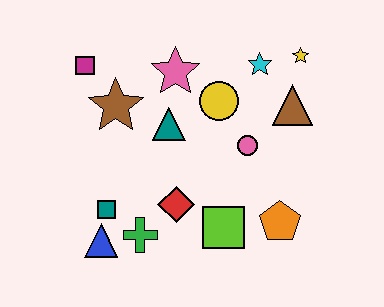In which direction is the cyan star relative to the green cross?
The cyan star is above the green cross.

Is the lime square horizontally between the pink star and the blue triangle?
No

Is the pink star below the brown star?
No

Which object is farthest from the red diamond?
The yellow star is farthest from the red diamond.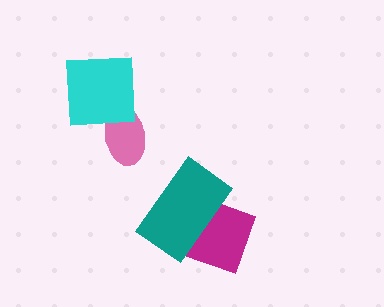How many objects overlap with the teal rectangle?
1 object overlaps with the teal rectangle.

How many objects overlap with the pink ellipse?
1 object overlaps with the pink ellipse.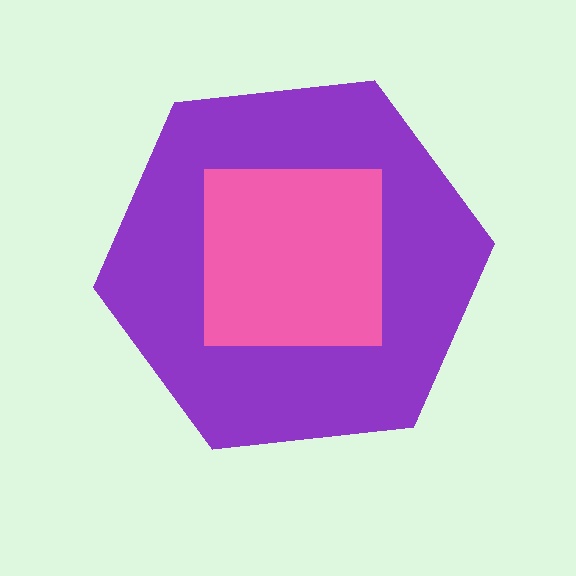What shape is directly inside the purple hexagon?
The pink square.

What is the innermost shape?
The pink square.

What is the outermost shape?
The purple hexagon.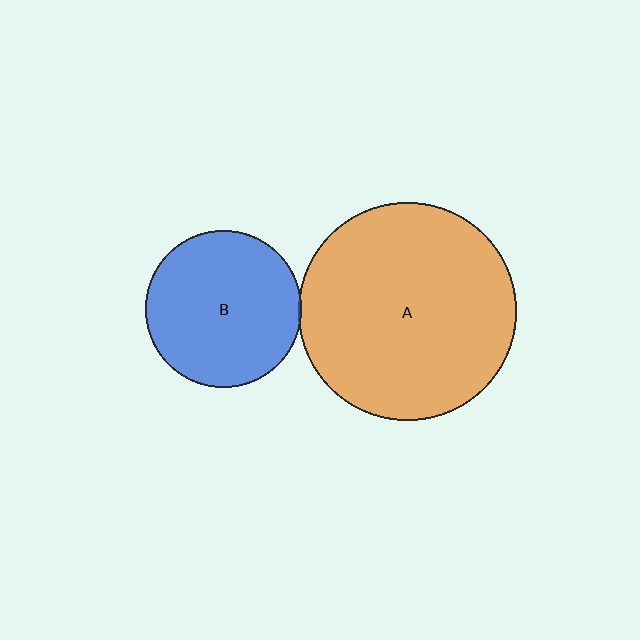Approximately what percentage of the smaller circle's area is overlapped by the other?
Approximately 5%.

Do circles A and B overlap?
Yes.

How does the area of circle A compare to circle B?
Approximately 1.9 times.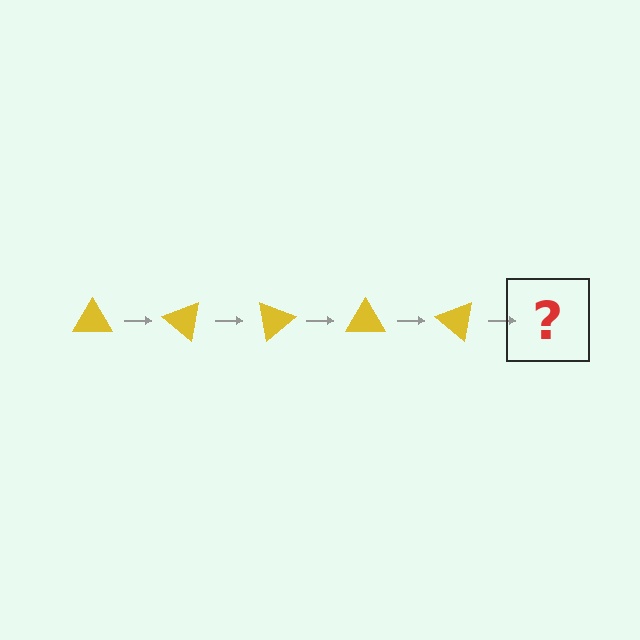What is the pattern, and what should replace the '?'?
The pattern is that the triangle rotates 40 degrees each step. The '?' should be a yellow triangle rotated 200 degrees.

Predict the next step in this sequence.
The next step is a yellow triangle rotated 200 degrees.